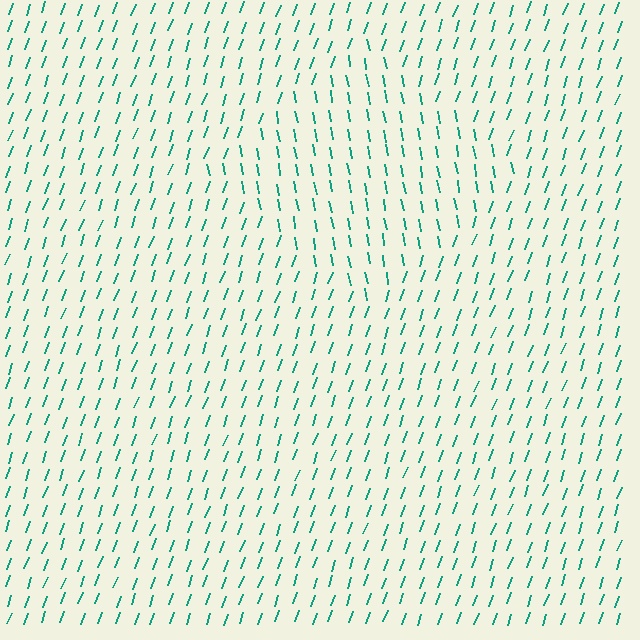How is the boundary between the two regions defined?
The boundary is defined purely by a change in line orientation (approximately 31 degrees difference). All lines are the same color and thickness.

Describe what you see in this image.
The image is filled with small teal line segments. A diamond region in the image has lines oriented differently from the surrounding lines, creating a visible texture boundary.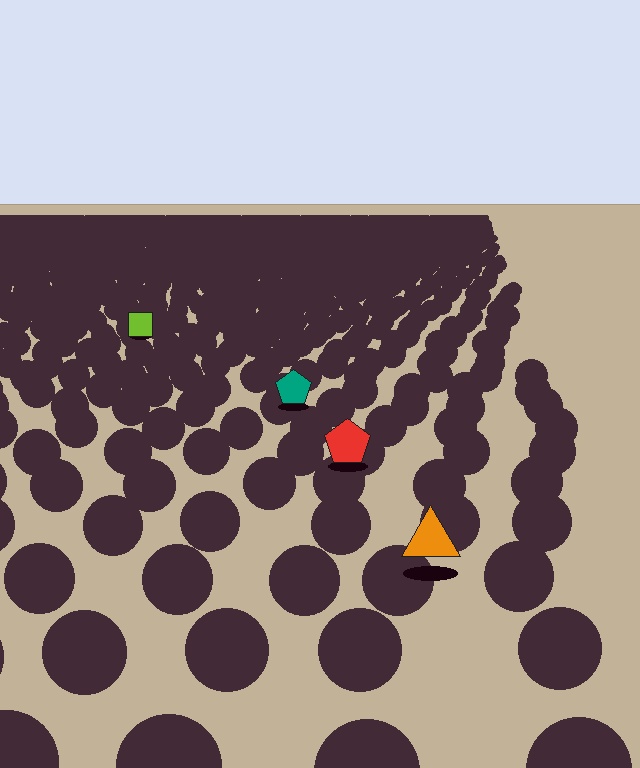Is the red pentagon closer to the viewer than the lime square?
Yes. The red pentagon is closer — you can tell from the texture gradient: the ground texture is coarser near it.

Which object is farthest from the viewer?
The lime square is farthest from the viewer. It appears smaller and the ground texture around it is denser.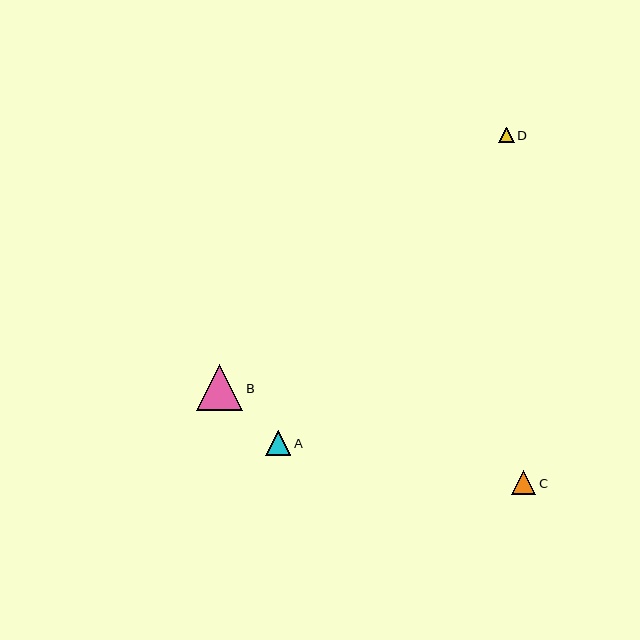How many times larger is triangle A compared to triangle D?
Triangle A is approximately 1.7 times the size of triangle D.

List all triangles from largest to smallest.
From largest to smallest: B, A, C, D.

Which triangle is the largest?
Triangle B is the largest with a size of approximately 46 pixels.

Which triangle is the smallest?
Triangle D is the smallest with a size of approximately 15 pixels.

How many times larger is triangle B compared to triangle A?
Triangle B is approximately 1.8 times the size of triangle A.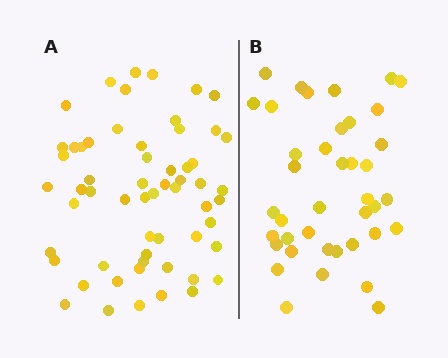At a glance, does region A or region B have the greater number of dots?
Region A (the left region) has more dots.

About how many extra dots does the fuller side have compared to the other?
Region A has approximately 20 more dots than region B.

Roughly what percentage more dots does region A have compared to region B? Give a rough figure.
About 50% more.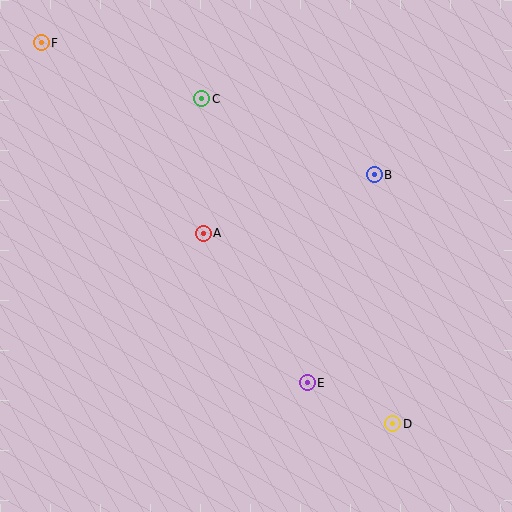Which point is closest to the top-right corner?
Point B is closest to the top-right corner.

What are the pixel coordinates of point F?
Point F is at (41, 43).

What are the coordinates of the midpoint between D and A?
The midpoint between D and A is at (298, 328).